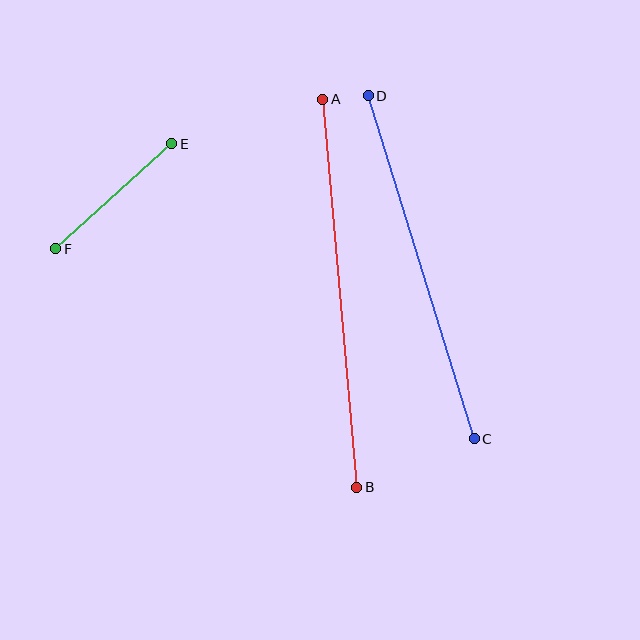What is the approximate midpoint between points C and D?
The midpoint is at approximately (421, 267) pixels.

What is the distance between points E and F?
The distance is approximately 156 pixels.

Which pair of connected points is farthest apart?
Points A and B are farthest apart.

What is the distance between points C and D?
The distance is approximately 359 pixels.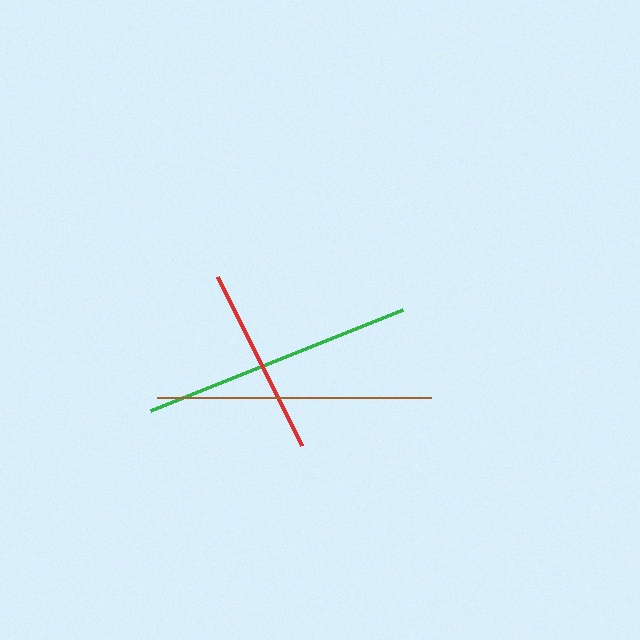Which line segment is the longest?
The brown line is the longest at approximately 274 pixels.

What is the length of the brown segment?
The brown segment is approximately 274 pixels long.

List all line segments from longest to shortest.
From longest to shortest: brown, green, red.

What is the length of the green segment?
The green segment is approximately 271 pixels long.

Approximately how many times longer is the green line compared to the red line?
The green line is approximately 1.4 times the length of the red line.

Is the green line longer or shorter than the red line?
The green line is longer than the red line.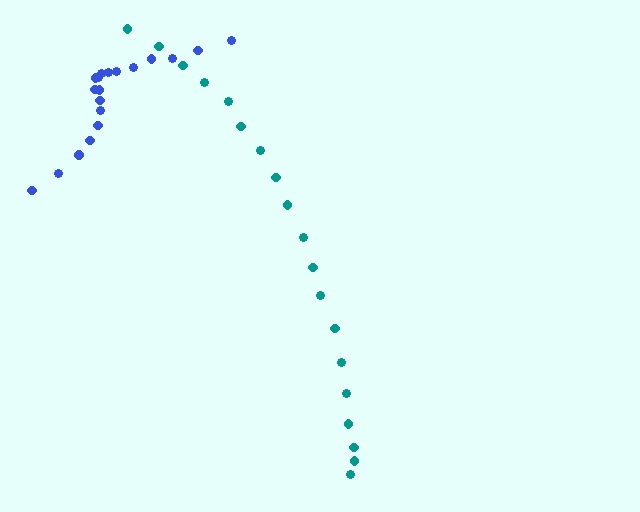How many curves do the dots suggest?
There are 2 distinct paths.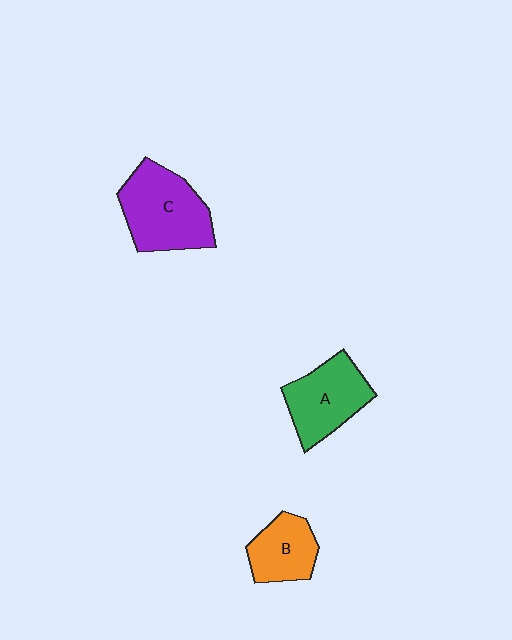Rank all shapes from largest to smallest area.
From largest to smallest: C (purple), A (green), B (orange).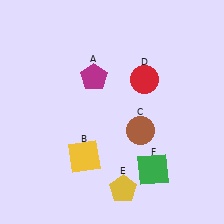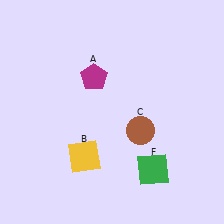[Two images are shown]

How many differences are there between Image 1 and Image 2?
There are 2 differences between the two images.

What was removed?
The red circle (D), the yellow pentagon (E) were removed in Image 2.